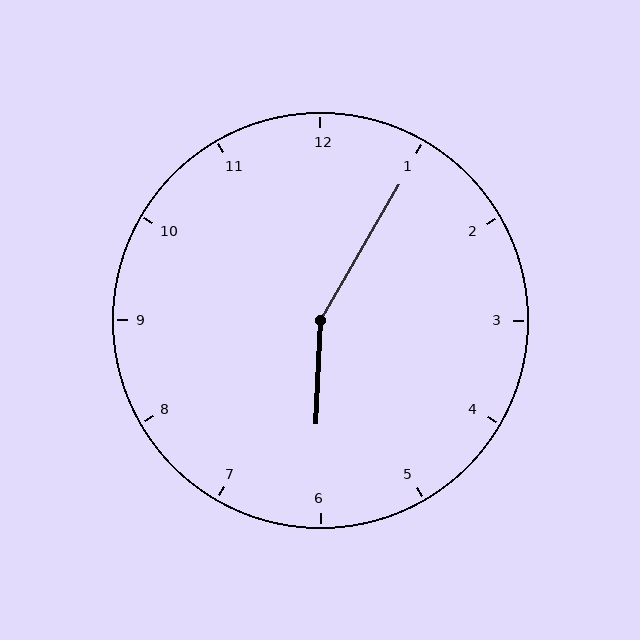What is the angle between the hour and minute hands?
Approximately 152 degrees.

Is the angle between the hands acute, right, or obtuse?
It is obtuse.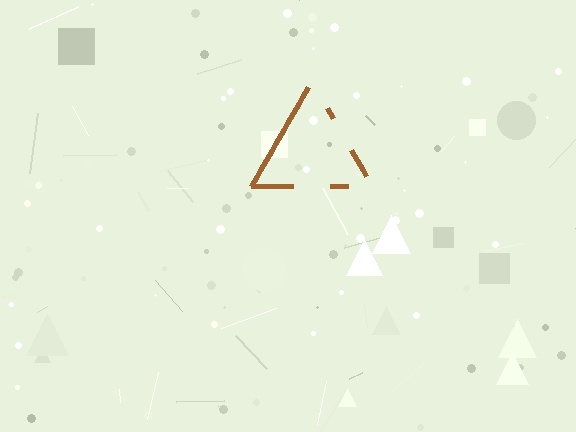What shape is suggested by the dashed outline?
The dashed outline suggests a triangle.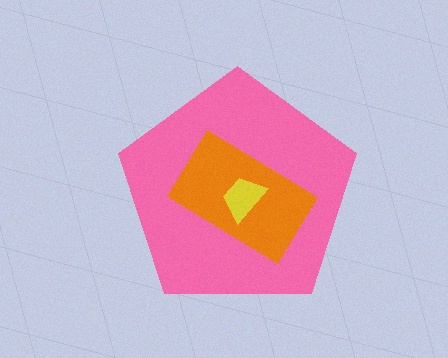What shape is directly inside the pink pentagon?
The orange rectangle.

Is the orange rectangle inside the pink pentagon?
Yes.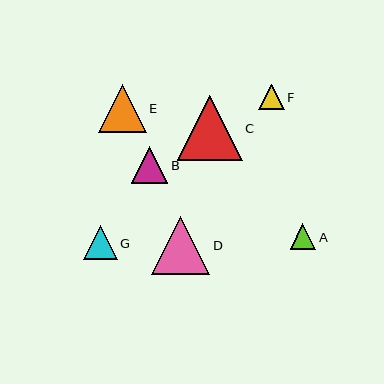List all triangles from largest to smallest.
From largest to smallest: C, D, E, B, G, A, F.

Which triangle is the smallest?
Triangle F is the smallest with a size of approximately 25 pixels.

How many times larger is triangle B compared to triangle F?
Triangle B is approximately 1.4 times the size of triangle F.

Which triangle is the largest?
Triangle C is the largest with a size of approximately 65 pixels.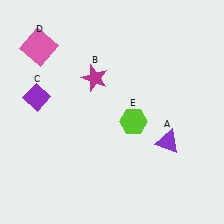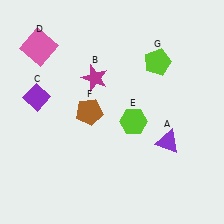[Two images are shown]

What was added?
A brown pentagon (F), a lime pentagon (G) were added in Image 2.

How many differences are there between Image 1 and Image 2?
There are 2 differences between the two images.